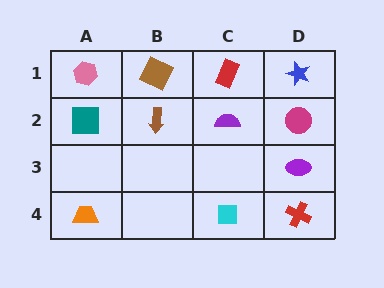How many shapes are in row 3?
1 shape.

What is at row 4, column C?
A cyan square.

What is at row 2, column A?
A teal square.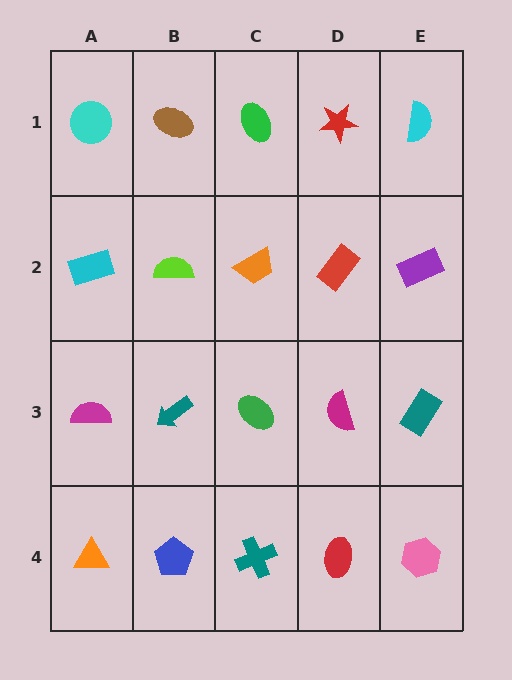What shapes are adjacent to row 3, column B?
A lime semicircle (row 2, column B), a blue pentagon (row 4, column B), a magenta semicircle (row 3, column A), a green ellipse (row 3, column C).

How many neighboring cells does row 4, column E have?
2.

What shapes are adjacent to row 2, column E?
A cyan semicircle (row 1, column E), a teal rectangle (row 3, column E), a red rectangle (row 2, column D).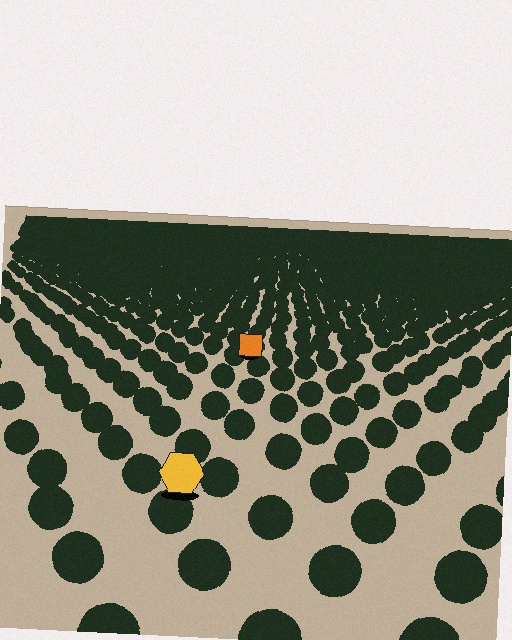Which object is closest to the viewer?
The yellow hexagon is closest. The texture marks near it are larger and more spread out.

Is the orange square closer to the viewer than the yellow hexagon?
No. The yellow hexagon is closer — you can tell from the texture gradient: the ground texture is coarser near it.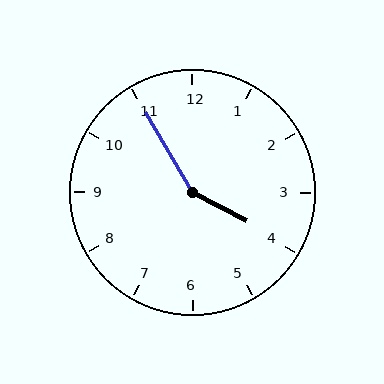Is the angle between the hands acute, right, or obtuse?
It is obtuse.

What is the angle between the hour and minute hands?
Approximately 148 degrees.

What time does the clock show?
3:55.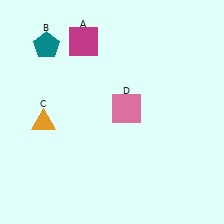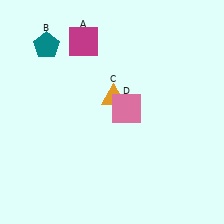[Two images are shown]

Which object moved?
The orange triangle (C) moved right.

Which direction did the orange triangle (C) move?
The orange triangle (C) moved right.